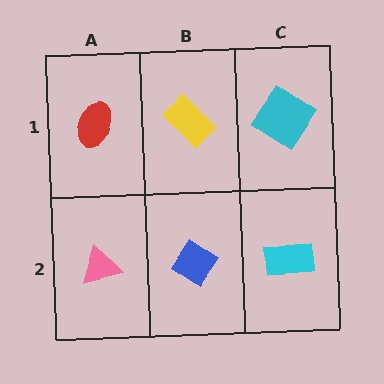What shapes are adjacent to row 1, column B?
A blue diamond (row 2, column B), a red ellipse (row 1, column A), a cyan diamond (row 1, column C).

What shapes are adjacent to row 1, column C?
A cyan rectangle (row 2, column C), a yellow rectangle (row 1, column B).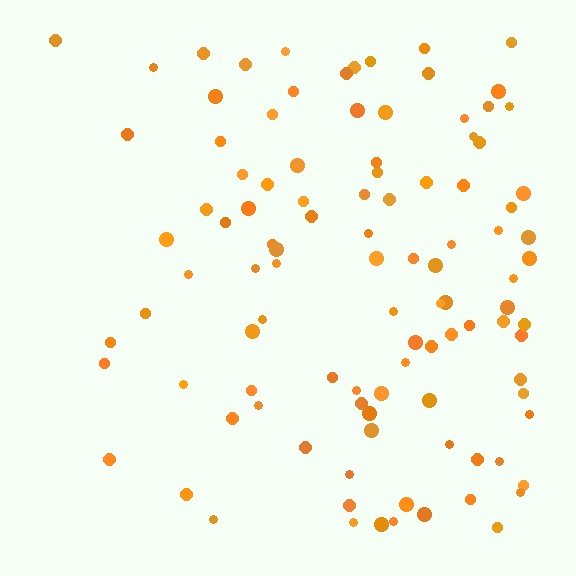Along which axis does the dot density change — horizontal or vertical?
Horizontal.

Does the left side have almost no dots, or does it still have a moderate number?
Still a moderate number, just noticeably fewer than the right.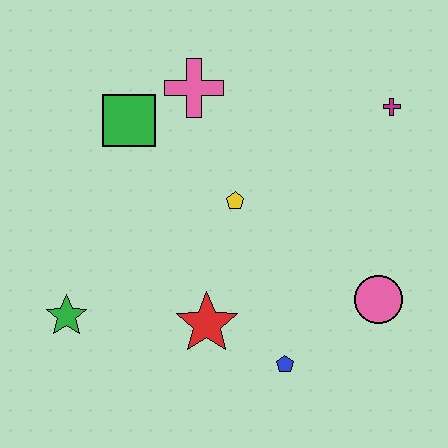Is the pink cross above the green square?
Yes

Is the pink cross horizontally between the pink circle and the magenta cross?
No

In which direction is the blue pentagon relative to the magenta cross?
The blue pentagon is below the magenta cross.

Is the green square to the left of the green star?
No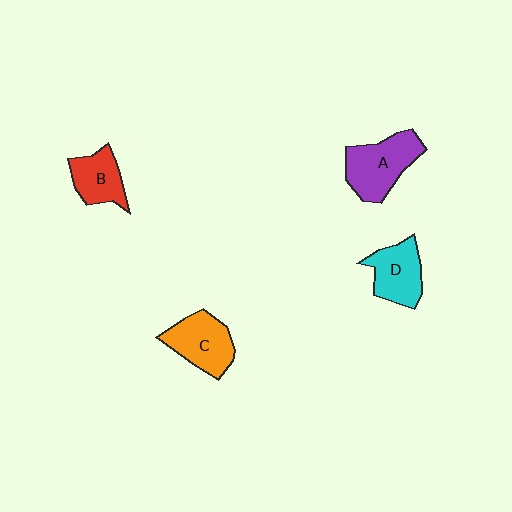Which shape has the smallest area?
Shape B (red).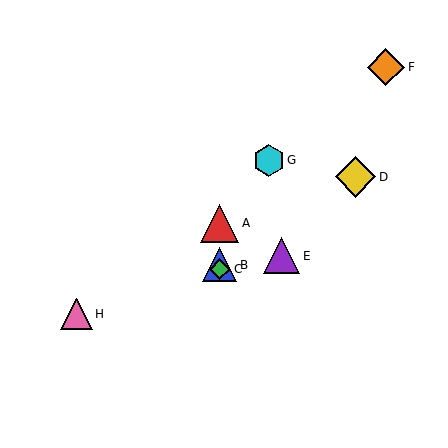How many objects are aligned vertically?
3 objects (A, B, C) are aligned vertically.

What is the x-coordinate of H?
Object H is at x≈76.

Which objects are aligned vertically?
Objects A, B, C are aligned vertically.